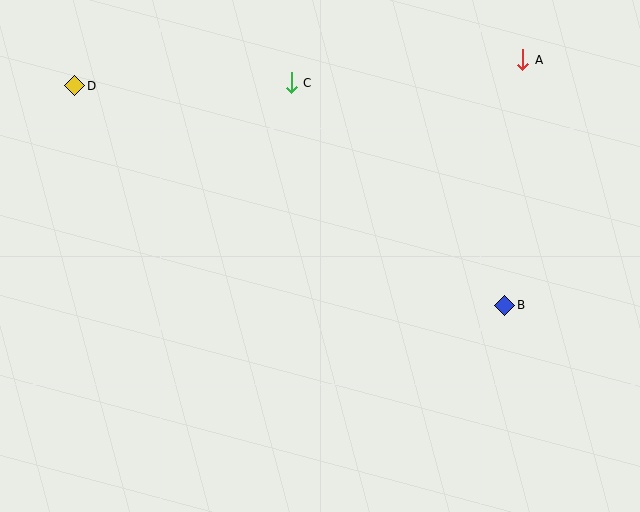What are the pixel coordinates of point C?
Point C is at (291, 83).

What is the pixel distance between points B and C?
The distance between B and C is 308 pixels.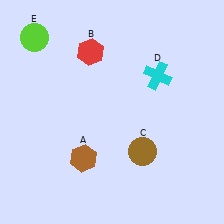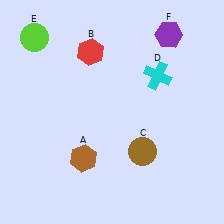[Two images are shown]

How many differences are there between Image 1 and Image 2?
There is 1 difference between the two images.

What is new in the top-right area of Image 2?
A purple hexagon (F) was added in the top-right area of Image 2.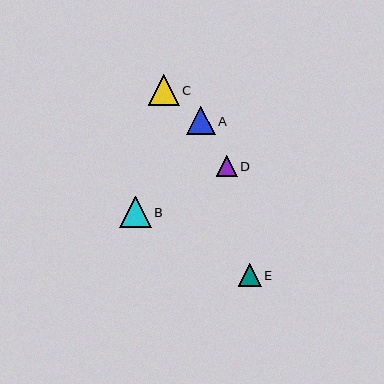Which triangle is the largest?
Triangle B is the largest with a size of approximately 31 pixels.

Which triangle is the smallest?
Triangle D is the smallest with a size of approximately 21 pixels.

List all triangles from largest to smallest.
From largest to smallest: B, C, A, E, D.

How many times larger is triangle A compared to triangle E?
Triangle A is approximately 1.2 times the size of triangle E.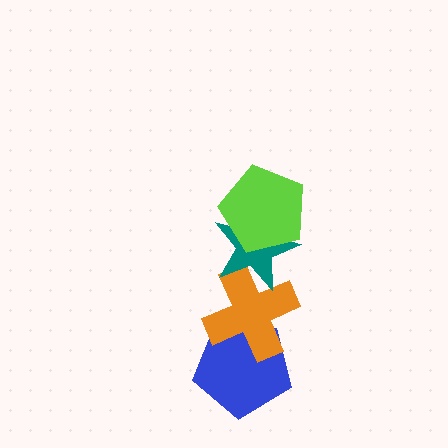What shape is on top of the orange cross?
The teal star is on top of the orange cross.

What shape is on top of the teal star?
The lime pentagon is on top of the teal star.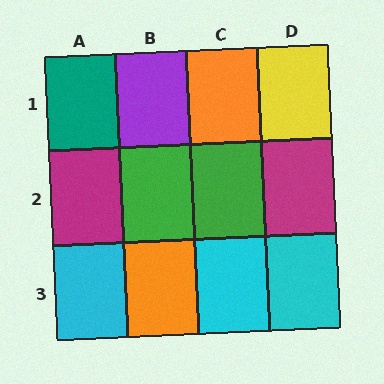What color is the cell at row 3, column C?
Cyan.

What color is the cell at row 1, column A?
Teal.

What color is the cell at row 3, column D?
Cyan.